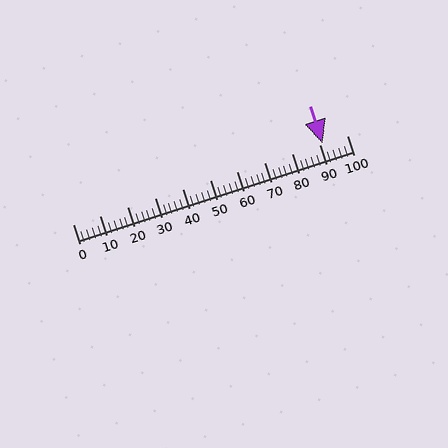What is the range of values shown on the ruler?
The ruler shows values from 0 to 100.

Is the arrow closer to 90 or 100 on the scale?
The arrow is closer to 90.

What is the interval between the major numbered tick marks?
The major tick marks are spaced 10 units apart.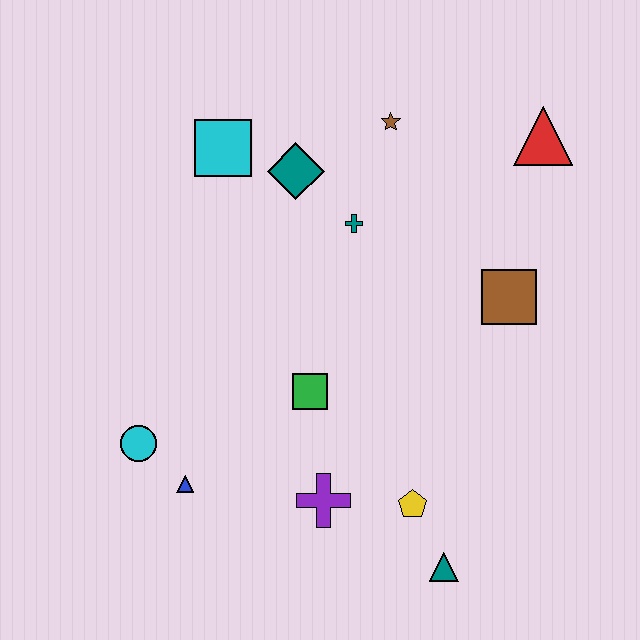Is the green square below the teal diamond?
Yes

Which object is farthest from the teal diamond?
The teal triangle is farthest from the teal diamond.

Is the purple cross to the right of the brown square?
No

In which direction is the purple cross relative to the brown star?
The purple cross is below the brown star.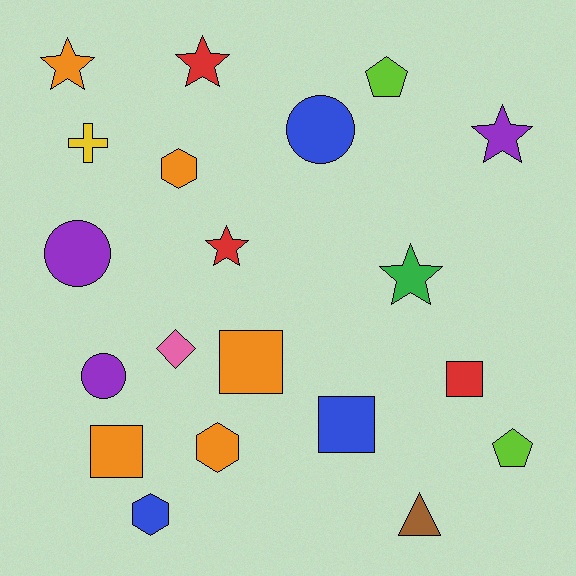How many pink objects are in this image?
There is 1 pink object.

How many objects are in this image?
There are 20 objects.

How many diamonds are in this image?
There is 1 diamond.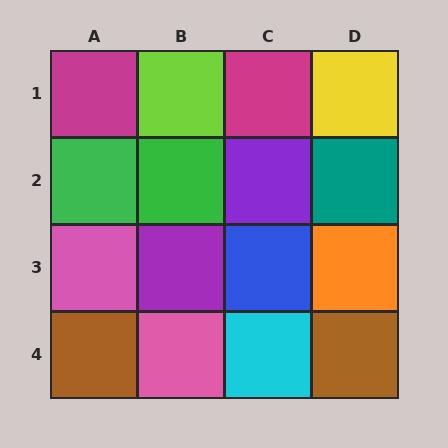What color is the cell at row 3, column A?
Pink.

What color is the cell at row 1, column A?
Magenta.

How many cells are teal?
1 cell is teal.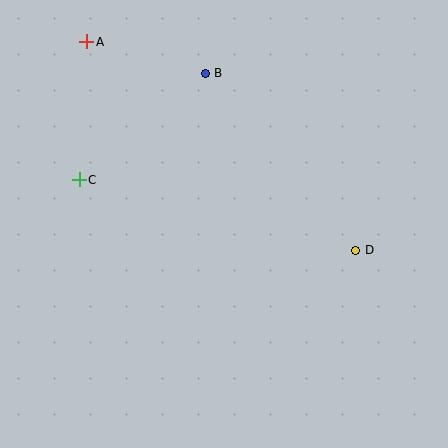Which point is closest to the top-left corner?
Point A is closest to the top-left corner.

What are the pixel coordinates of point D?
Point D is at (356, 250).